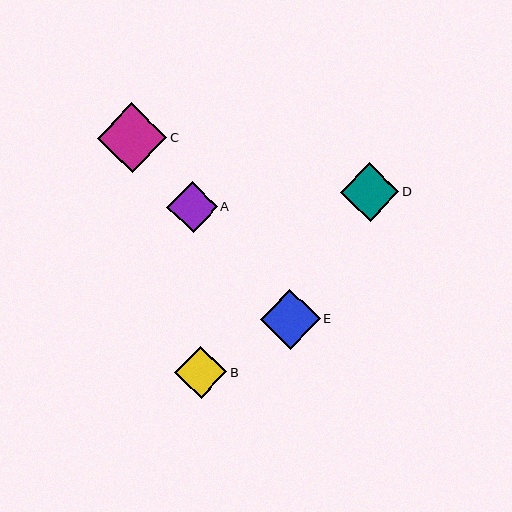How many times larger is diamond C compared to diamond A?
Diamond C is approximately 1.4 times the size of diamond A.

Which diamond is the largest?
Diamond C is the largest with a size of approximately 70 pixels.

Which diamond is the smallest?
Diamond A is the smallest with a size of approximately 50 pixels.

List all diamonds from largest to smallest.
From largest to smallest: C, E, D, B, A.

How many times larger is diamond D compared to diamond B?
Diamond D is approximately 1.1 times the size of diamond B.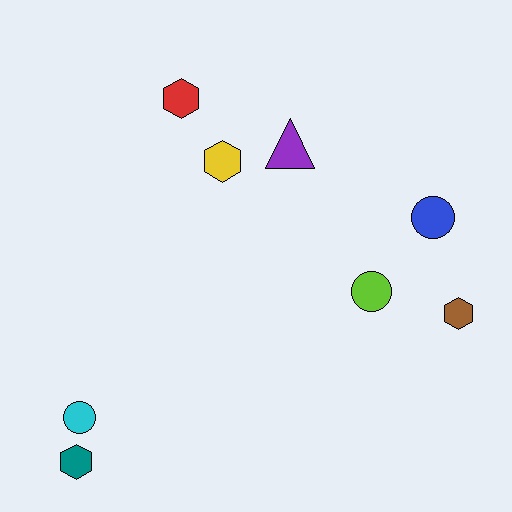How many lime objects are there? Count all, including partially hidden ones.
There is 1 lime object.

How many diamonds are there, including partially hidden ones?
There are no diamonds.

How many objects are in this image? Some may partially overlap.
There are 8 objects.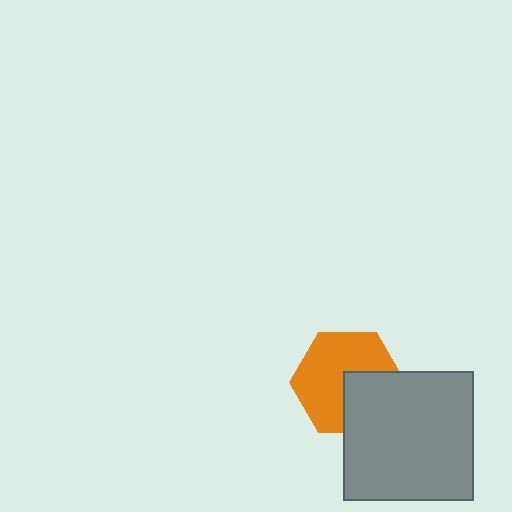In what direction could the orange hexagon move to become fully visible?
The orange hexagon could move toward the upper-left. That would shift it out from behind the gray square entirely.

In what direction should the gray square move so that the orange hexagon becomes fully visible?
The gray square should move toward the lower-right. That is the shortest direction to clear the overlap and leave the orange hexagon fully visible.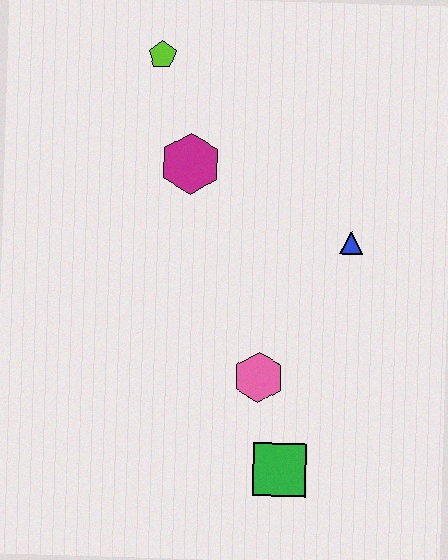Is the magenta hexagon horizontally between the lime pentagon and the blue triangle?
Yes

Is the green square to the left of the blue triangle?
Yes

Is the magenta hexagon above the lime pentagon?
No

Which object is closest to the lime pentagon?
The magenta hexagon is closest to the lime pentagon.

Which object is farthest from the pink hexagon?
The lime pentagon is farthest from the pink hexagon.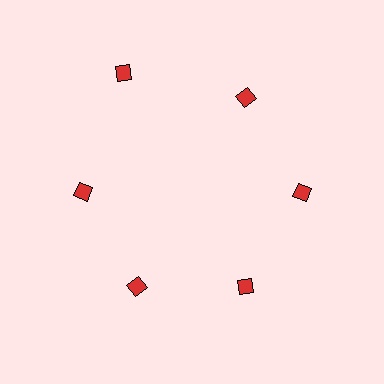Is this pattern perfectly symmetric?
No. The 6 red diamonds are arranged in a ring, but one element near the 11 o'clock position is pushed outward from the center, breaking the 6-fold rotational symmetry.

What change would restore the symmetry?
The symmetry would be restored by moving it inward, back onto the ring so that all 6 diamonds sit at equal angles and equal distance from the center.